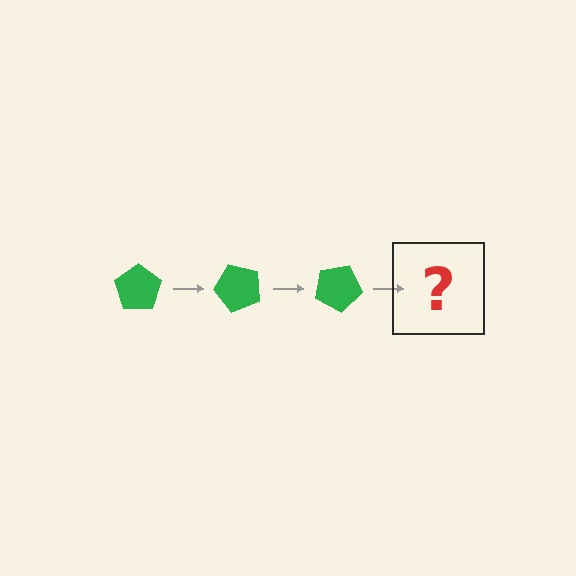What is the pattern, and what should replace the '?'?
The pattern is that the pentagon rotates 50 degrees each step. The '?' should be a green pentagon rotated 150 degrees.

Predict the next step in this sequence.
The next step is a green pentagon rotated 150 degrees.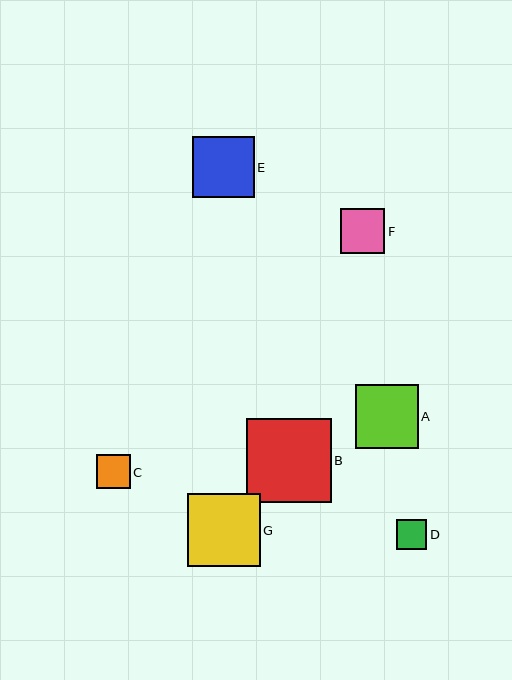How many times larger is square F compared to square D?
Square F is approximately 1.5 times the size of square D.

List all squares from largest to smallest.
From largest to smallest: B, G, A, E, F, C, D.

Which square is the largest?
Square B is the largest with a size of approximately 85 pixels.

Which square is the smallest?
Square D is the smallest with a size of approximately 30 pixels.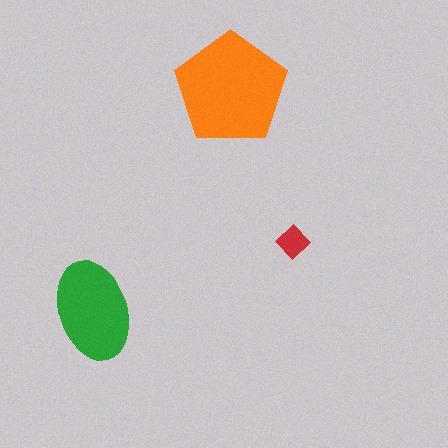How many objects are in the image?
There are 3 objects in the image.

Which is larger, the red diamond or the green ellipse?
The green ellipse.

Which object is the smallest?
The red diamond.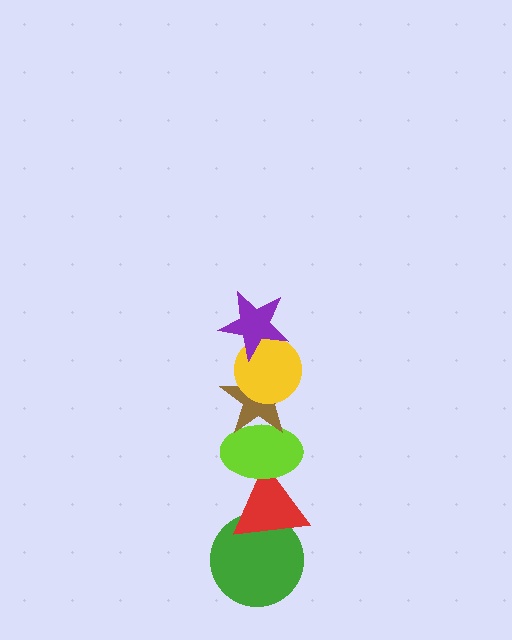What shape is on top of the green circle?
The red triangle is on top of the green circle.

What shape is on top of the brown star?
The yellow circle is on top of the brown star.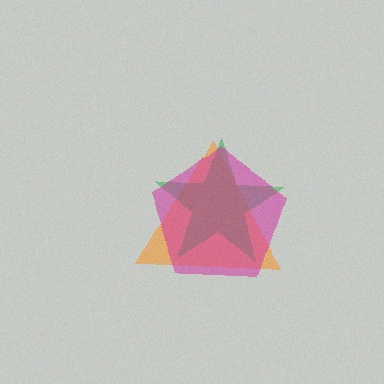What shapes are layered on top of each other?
The layered shapes are: an orange triangle, a green star, a magenta pentagon.